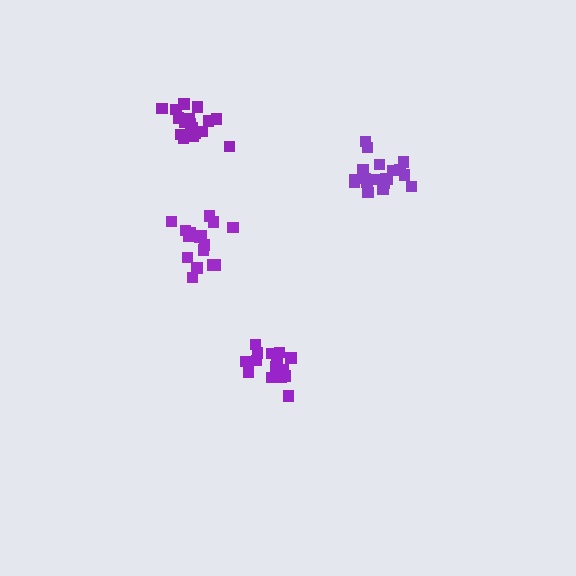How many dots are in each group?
Group 1: 16 dots, Group 2: 18 dots, Group 3: 20 dots, Group 4: 19 dots (73 total).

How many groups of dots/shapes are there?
There are 4 groups.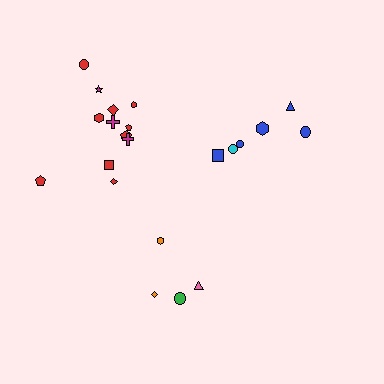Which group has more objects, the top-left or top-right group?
The top-left group.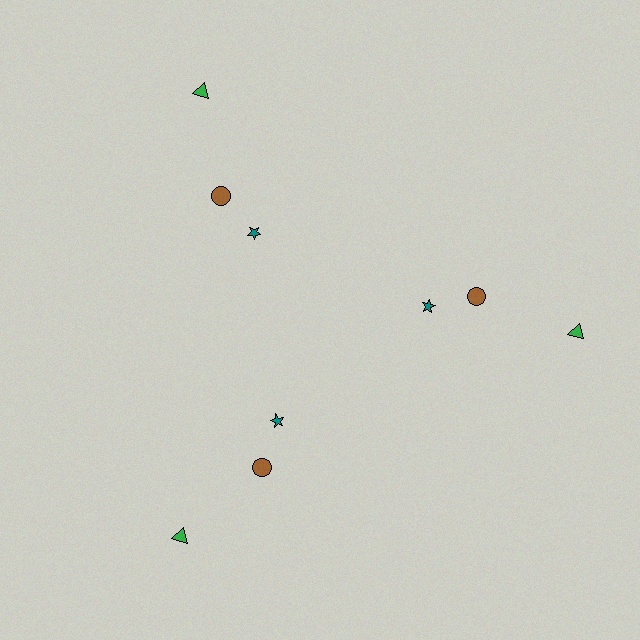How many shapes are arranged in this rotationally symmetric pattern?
There are 9 shapes, arranged in 3 groups of 3.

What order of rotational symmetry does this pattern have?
This pattern has 3-fold rotational symmetry.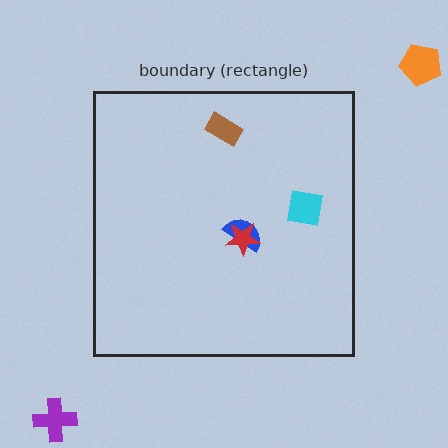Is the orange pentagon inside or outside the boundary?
Outside.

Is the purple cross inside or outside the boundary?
Outside.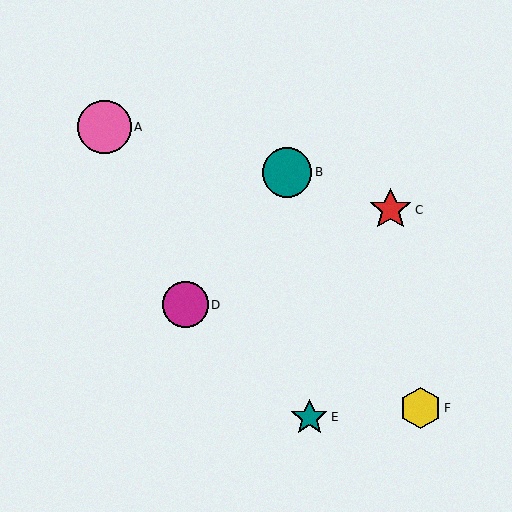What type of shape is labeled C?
Shape C is a red star.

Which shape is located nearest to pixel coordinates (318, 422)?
The teal star (labeled E) at (309, 418) is nearest to that location.